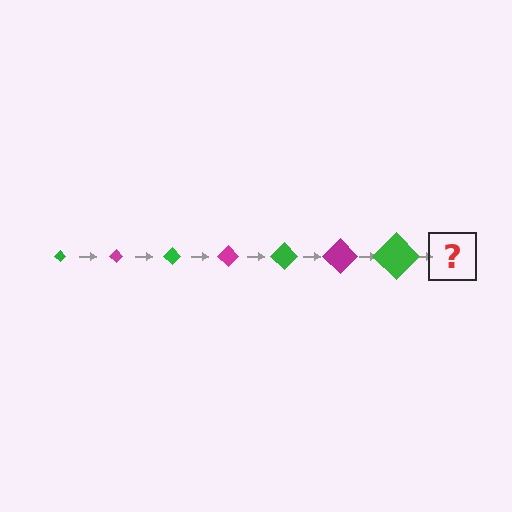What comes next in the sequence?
The next element should be a magenta diamond, larger than the previous one.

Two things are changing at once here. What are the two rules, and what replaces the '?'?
The two rules are that the diamond grows larger each step and the color cycles through green and magenta. The '?' should be a magenta diamond, larger than the previous one.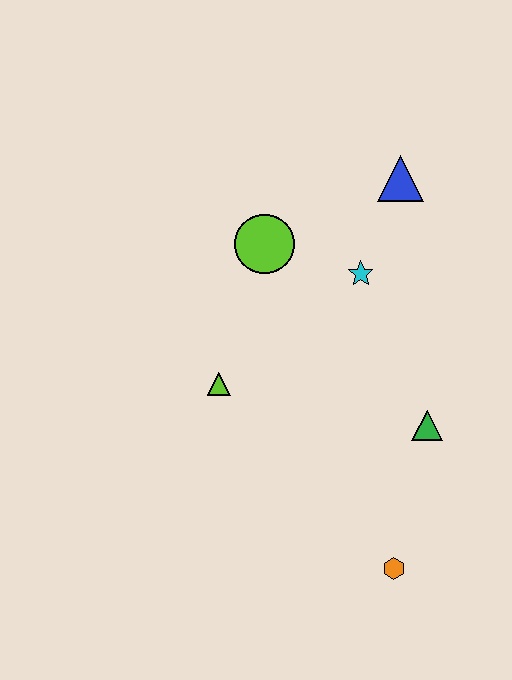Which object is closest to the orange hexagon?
The green triangle is closest to the orange hexagon.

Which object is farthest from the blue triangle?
The orange hexagon is farthest from the blue triangle.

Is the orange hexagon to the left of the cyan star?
No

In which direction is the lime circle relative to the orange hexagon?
The lime circle is above the orange hexagon.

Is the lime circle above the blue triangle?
No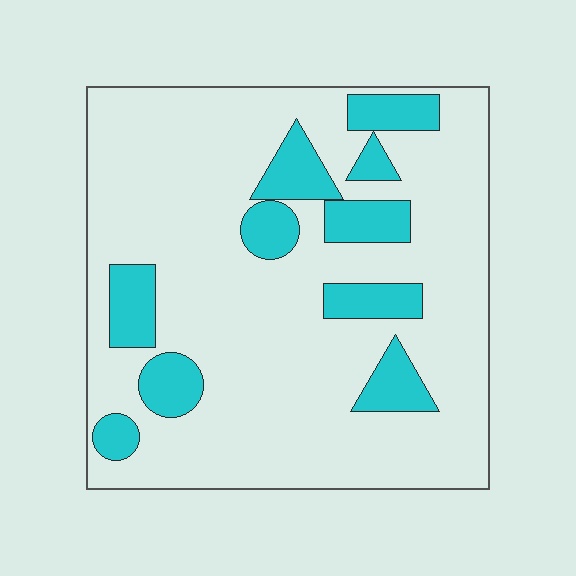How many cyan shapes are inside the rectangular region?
10.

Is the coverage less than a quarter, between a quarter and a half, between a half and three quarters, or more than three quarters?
Less than a quarter.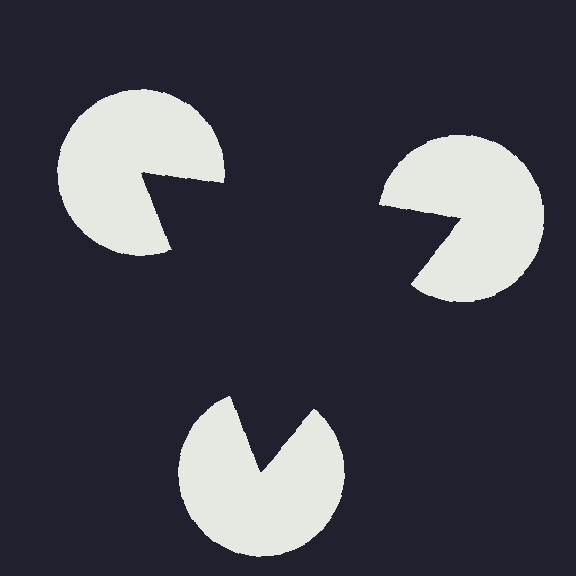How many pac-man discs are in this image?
There are 3 — one at each vertex of the illusory triangle.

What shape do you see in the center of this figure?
An illusory triangle — its edges are inferred from the aligned wedge cuts in the pac-man discs, not physically drawn.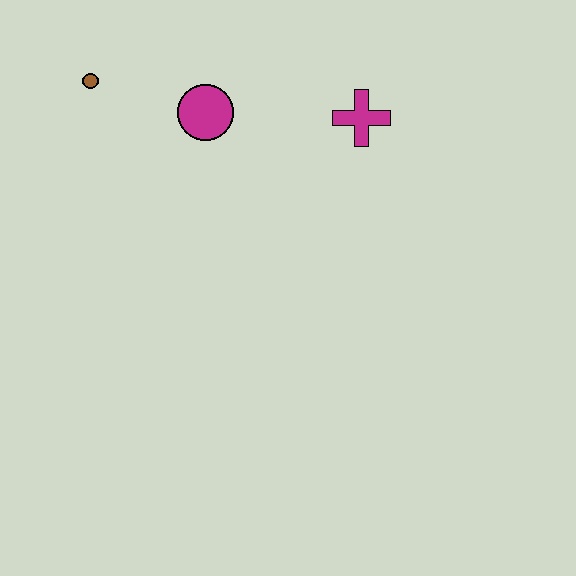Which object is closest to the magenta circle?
The brown circle is closest to the magenta circle.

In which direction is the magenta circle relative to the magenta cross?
The magenta circle is to the left of the magenta cross.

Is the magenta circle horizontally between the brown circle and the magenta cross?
Yes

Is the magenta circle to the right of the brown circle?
Yes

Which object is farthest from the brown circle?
The magenta cross is farthest from the brown circle.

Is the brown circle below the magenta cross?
No